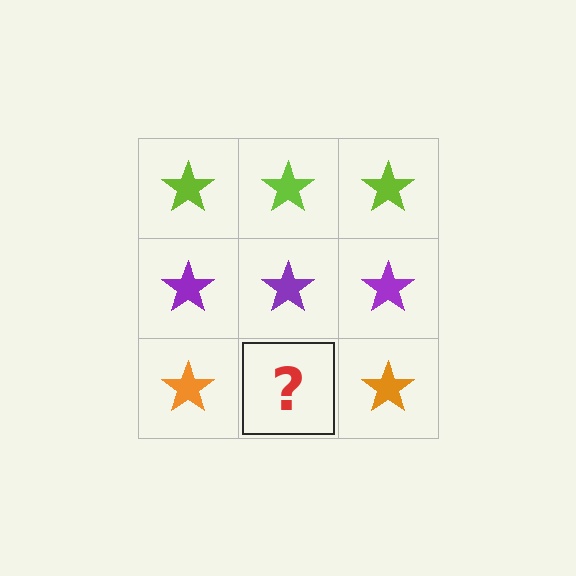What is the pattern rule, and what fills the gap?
The rule is that each row has a consistent color. The gap should be filled with an orange star.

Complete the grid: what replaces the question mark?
The question mark should be replaced with an orange star.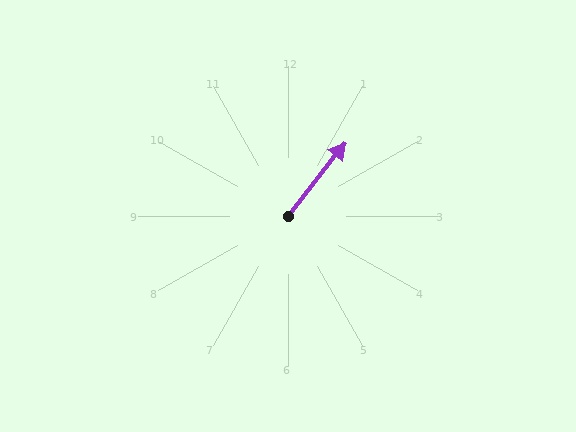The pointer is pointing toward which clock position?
Roughly 1 o'clock.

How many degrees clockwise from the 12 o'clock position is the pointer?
Approximately 38 degrees.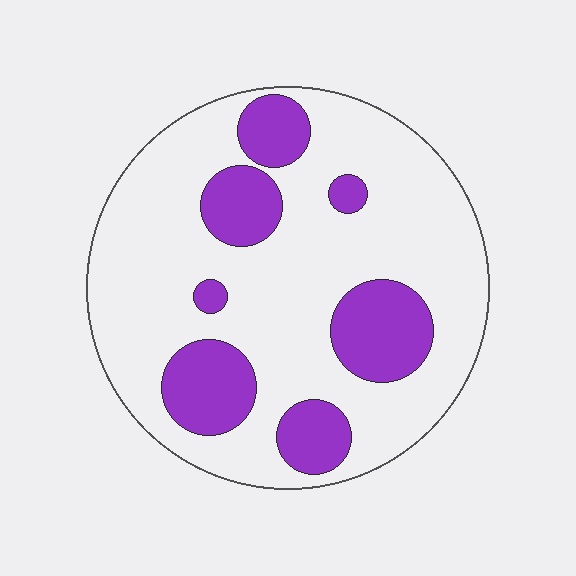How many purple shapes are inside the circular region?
7.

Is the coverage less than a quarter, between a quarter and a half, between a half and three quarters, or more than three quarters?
Between a quarter and a half.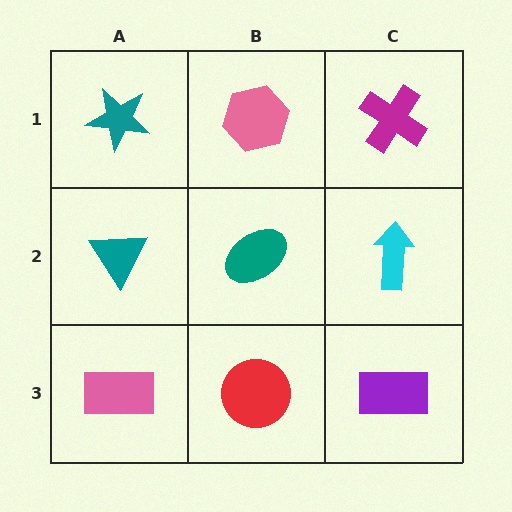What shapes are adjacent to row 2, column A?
A teal star (row 1, column A), a pink rectangle (row 3, column A), a teal ellipse (row 2, column B).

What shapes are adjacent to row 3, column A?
A teal triangle (row 2, column A), a red circle (row 3, column B).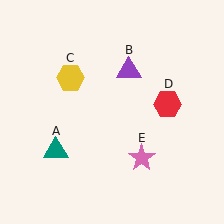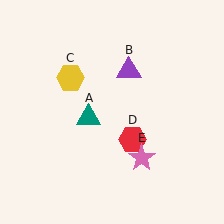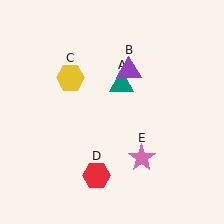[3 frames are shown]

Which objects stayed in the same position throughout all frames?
Purple triangle (object B) and yellow hexagon (object C) and pink star (object E) remained stationary.